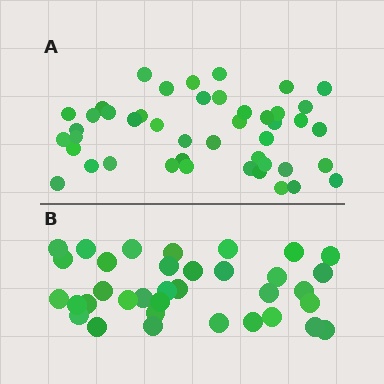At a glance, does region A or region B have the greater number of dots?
Region A (the top region) has more dots.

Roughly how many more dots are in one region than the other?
Region A has roughly 10 or so more dots than region B.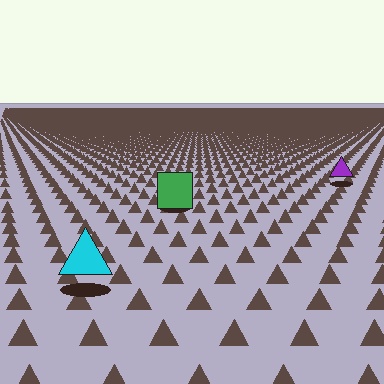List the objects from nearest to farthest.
From nearest to farthest: the cyan triangle, the green square, the purple triangle.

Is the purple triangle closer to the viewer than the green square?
No. The green square is closer — you can tell from the texture gradient: the ground texture is coarser near it.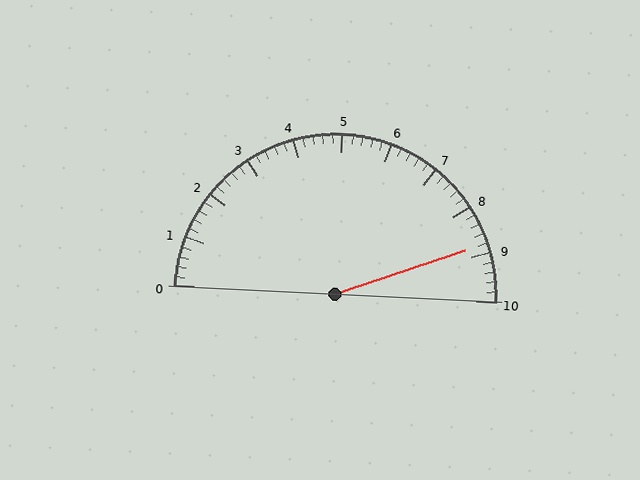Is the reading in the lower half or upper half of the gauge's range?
The reading is in the upper half of the range (0 to 10).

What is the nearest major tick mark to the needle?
The nearest major tick mark is 9.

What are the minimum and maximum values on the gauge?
The gauge ranges from 0 to 10.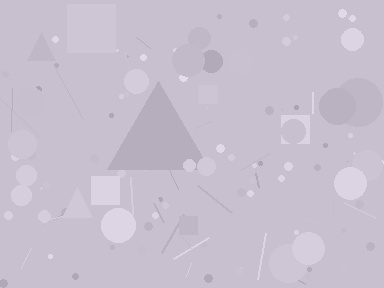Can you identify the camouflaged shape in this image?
The camouflaged shape is a triangle.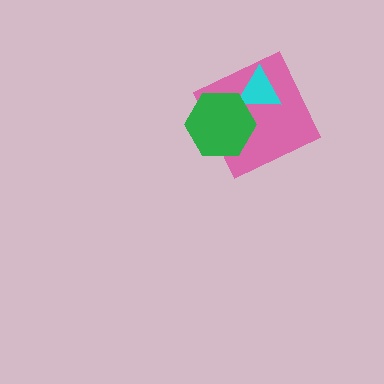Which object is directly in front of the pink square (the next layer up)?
The cyan triangle is directly in front of the pink square.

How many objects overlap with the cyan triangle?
2 objects overlap with the cyan triangle.